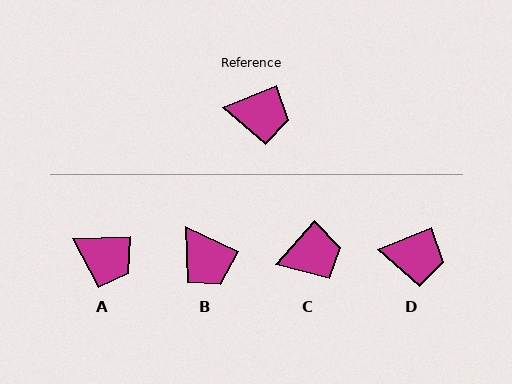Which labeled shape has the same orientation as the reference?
D.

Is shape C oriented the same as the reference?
No, it is off by about 26 degrees.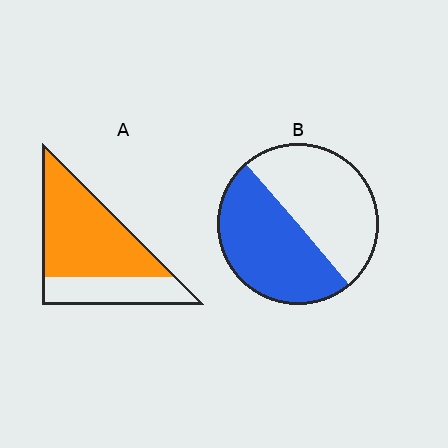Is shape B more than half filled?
Roughly half.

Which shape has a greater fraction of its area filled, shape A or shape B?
Shape A.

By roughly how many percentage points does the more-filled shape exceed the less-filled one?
By roughly 20 percentage points (A over B).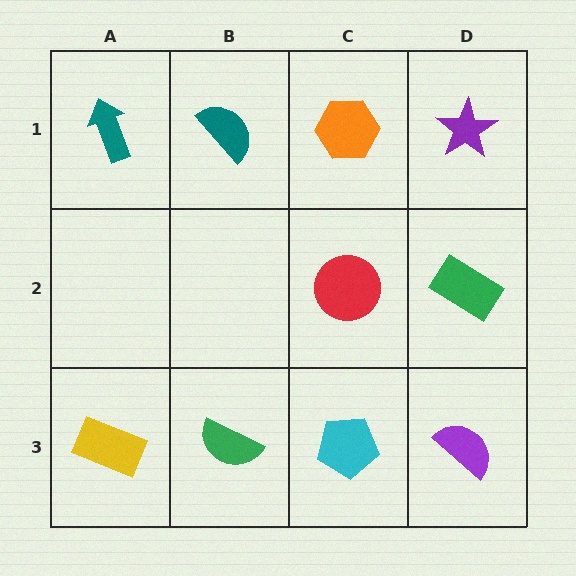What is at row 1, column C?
An orange hexagon.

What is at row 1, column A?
A teal arrow.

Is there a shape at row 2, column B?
No, that cell is empty.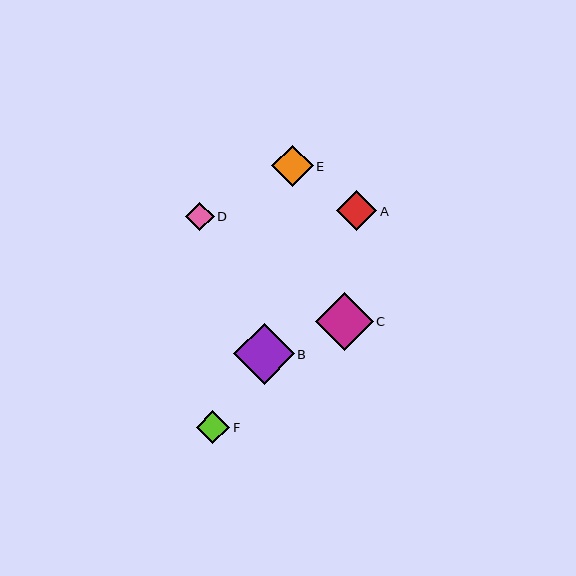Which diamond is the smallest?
Diamond D is the smallest with a size of approximately 29 pixels.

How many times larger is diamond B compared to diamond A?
Diamond B is approximately 1.5 times the size of diamond A.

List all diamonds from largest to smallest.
From largest to smallest: B, C, E, A, F, D.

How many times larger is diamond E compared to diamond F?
Diamond E is approximately 1.3 times the size of diamond F.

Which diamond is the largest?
Diamond B is the largest with a size of approximately 61 pixels.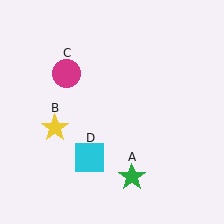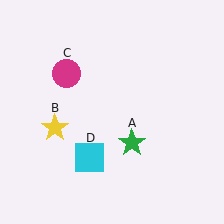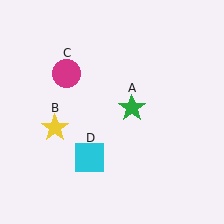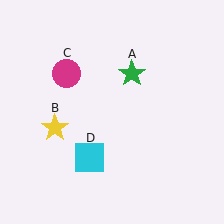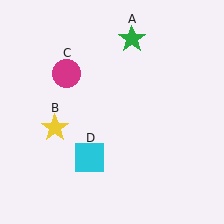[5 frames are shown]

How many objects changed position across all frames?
1 object changed position: green star (object A).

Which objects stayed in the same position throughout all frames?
Yellow star (object B) and magenta circle (object C) and cyan square (object D) remained stationary.